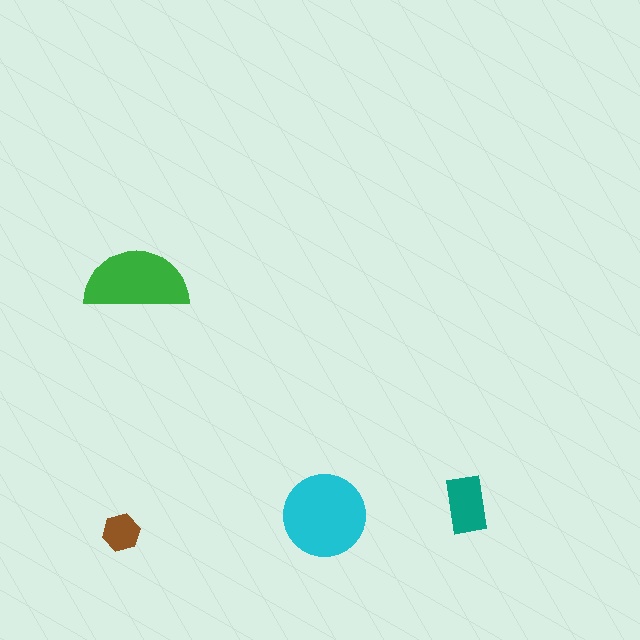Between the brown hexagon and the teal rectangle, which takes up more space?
The teal rectangle.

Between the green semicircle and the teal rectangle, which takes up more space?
The green semicircle.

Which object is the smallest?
The brown hexagon.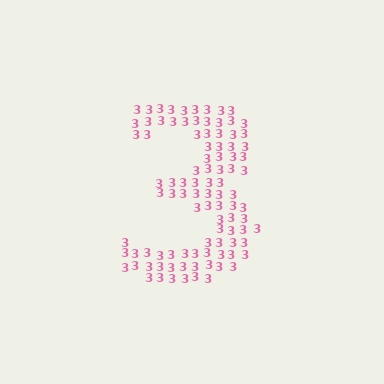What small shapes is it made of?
It is made of small digit 3's.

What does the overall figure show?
The overall figure shows the digit 3.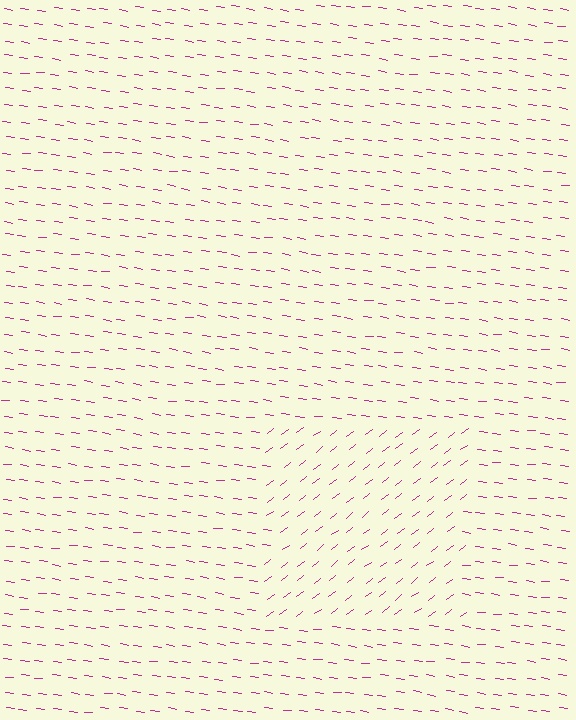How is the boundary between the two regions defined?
The boundary is defined purely by a change in line orientation (approximately 45 degrees difference). All lines are the same color and thickness.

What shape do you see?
I see a rectangle.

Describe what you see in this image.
The image is filled with small magenta line segments. A rectangle region in the image has lines oriented differently from the surrounding lines, creating a visible texture boundary.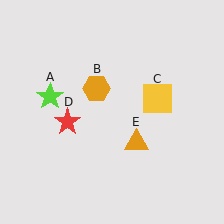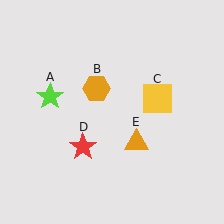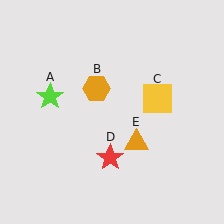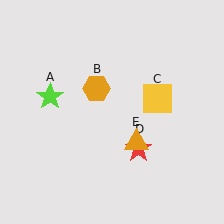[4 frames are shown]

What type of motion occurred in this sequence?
The red star (object D) rotated counterclockwise around the center of the scene.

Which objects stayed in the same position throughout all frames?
Lime star (object A) and orange hexagon (object B) and yellow square (object C) and orange triangle (object E) remained stationary.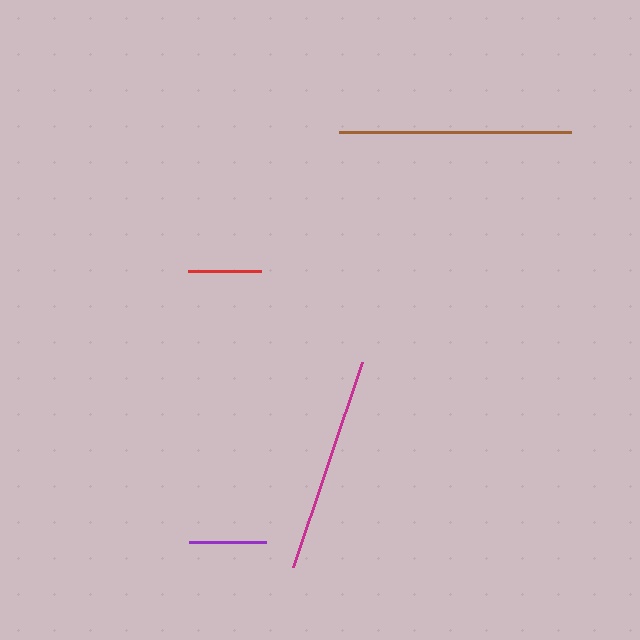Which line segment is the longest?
The brown line is the longest at approximately 233 pixels.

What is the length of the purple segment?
The purple segment is approximately 77 pixels long.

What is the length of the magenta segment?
The magenta segment is approximately 217 pixels long.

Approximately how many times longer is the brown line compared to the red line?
The brown line is approximately 3.2 times the length of the red line.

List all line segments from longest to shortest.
From longest to shortest: brown, magenta, purple, red.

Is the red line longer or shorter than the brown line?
The brown line is longer than the red line.